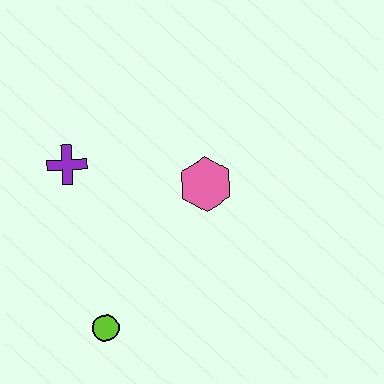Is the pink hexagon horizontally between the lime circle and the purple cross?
No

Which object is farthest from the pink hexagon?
The lime circle is farthest from the pink hexagon.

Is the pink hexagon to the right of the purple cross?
Yes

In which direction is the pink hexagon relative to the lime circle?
The pink hexagon is above the lime circle.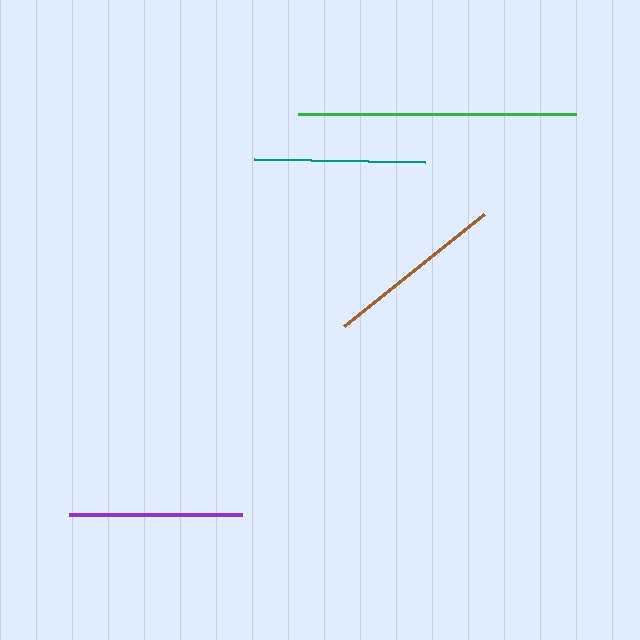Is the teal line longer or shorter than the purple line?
The purple line is longer than the teal line.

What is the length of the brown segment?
The brown segment is approximately 180 pixels long.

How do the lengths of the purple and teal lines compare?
The purple and teal lines are approximately the same length.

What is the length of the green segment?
The green segment is approximately 278 pixels long.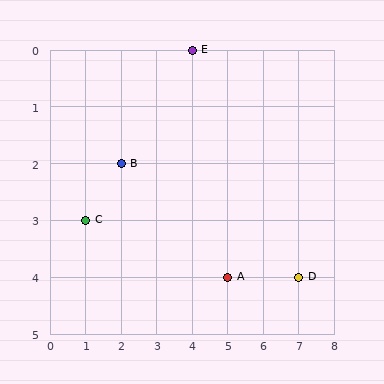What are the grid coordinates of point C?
Point C is at grid coordinates (1, 3).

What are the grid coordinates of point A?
Point A is at grid coordinates (5, 4).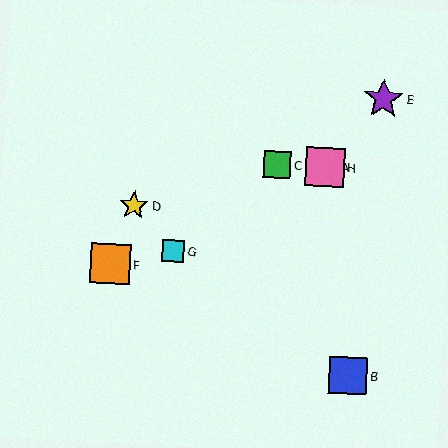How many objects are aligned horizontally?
3 objects (A, C, H) are aligned horizontally.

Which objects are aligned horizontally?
Objects A, C, H are aligned horizontally.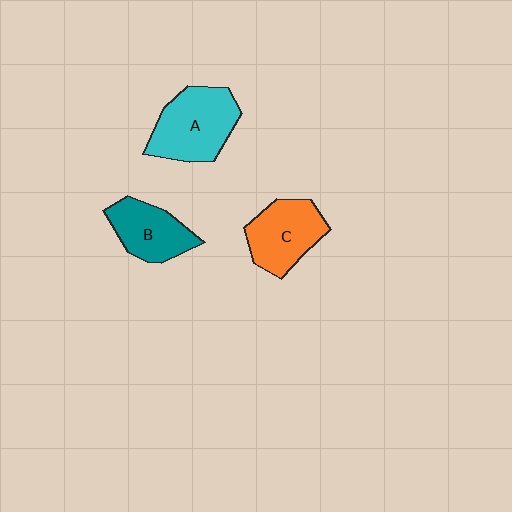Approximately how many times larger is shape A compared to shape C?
Approximately 1.2 times.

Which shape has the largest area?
Shape A (cyan).